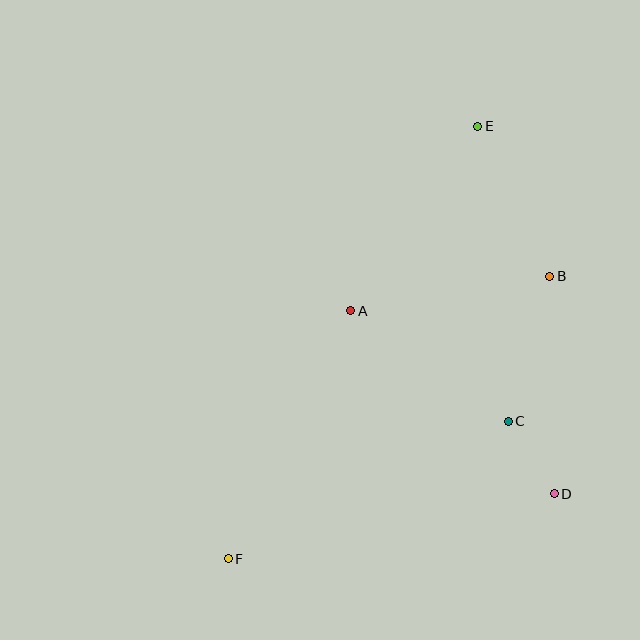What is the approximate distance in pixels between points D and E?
The distance between D and E is approximately 375 pixels.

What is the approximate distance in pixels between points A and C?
The distance between A and C is approximately 192 pixels.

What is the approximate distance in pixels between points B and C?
The distance between B and C is approximately 151 pixels.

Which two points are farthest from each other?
Points E and F are farthest from each other.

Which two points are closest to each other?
Points C and D are closest to each other.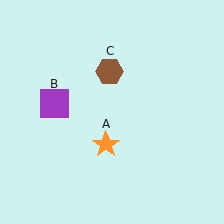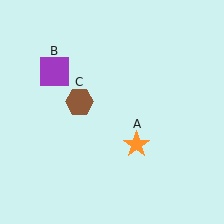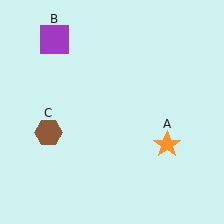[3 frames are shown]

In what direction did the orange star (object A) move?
The orange star (object A) moved right.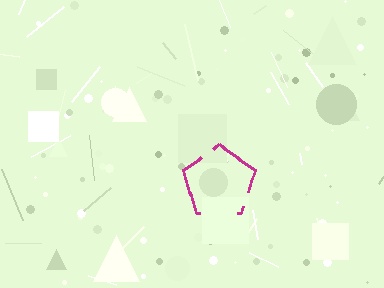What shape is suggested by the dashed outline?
The dashed outline suggests a pentagon.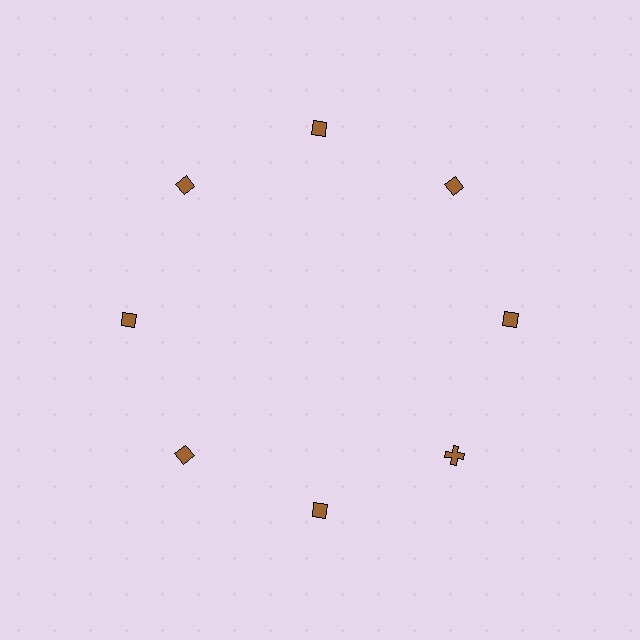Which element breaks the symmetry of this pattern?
The brown cross at roughly the 4 o'clock position breaks the symmetry. All other shapes are brown diamonds.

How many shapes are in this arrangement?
There are 8 shapes arranged in a ring pattern.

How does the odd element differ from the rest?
It has a different shape: cross instead of diamond.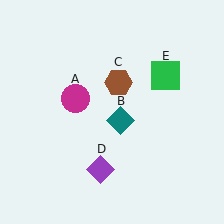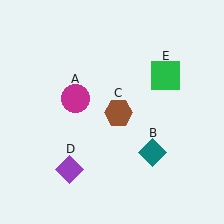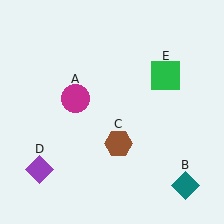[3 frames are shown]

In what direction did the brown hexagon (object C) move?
The brown hexagon (object C) moved down.